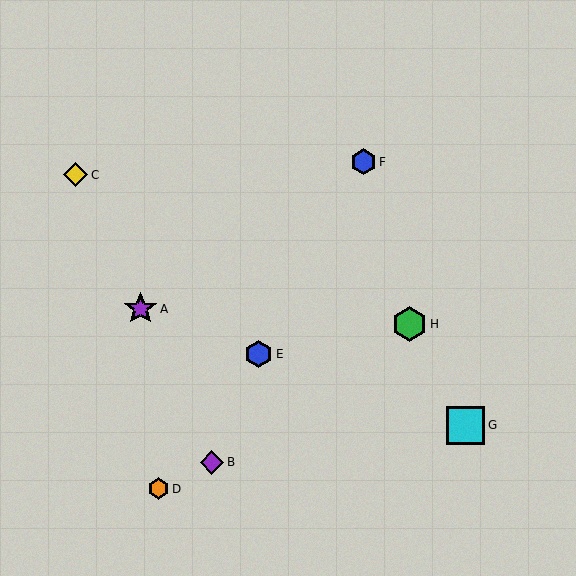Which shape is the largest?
The cyan square (labeled G) is the largest.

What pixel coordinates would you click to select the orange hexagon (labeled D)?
Click at (158, 489) to select the orange hexagon D.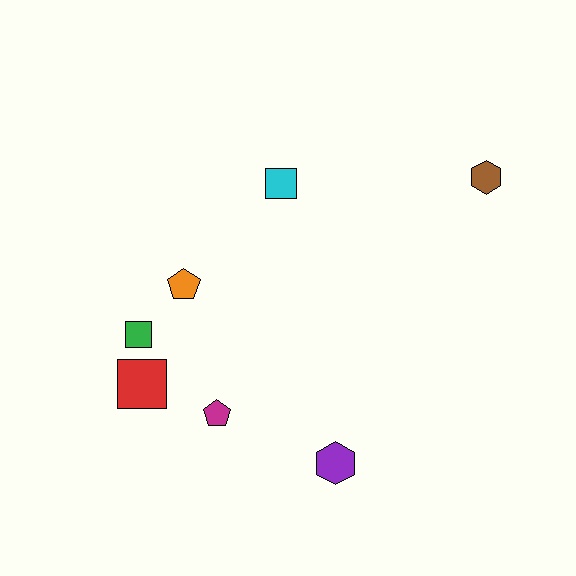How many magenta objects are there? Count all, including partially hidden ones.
There is 1 magenta object.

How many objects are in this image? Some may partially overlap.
There are 7 objects.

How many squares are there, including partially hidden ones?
There are 3 squares.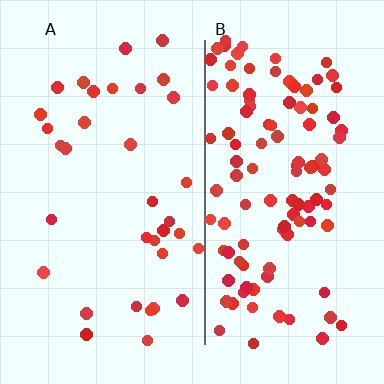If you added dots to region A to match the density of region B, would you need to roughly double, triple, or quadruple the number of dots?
Approximately triple.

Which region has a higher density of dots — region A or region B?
B (the right).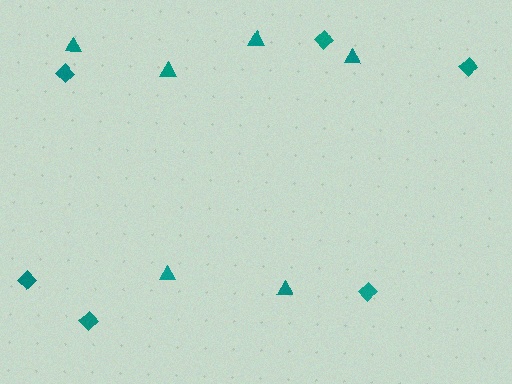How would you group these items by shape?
There are 2 groups: one group of triangles (6) and one group of diamonds (6).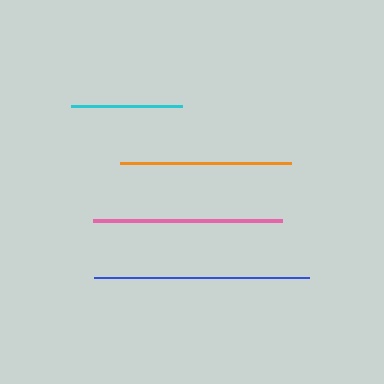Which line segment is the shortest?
The cyan line is the shortest at approximately 110 pixels.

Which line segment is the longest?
The blue line is the longest at approximately 216 pixels.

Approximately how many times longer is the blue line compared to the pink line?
The blue line is approximately 1.1 times the length of the pink line.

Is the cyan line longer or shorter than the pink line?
The pink line is longer than the cyan line.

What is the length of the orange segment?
The orange segment is approximately 171 pixels long.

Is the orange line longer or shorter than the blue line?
The blue line is longer than the orange line.